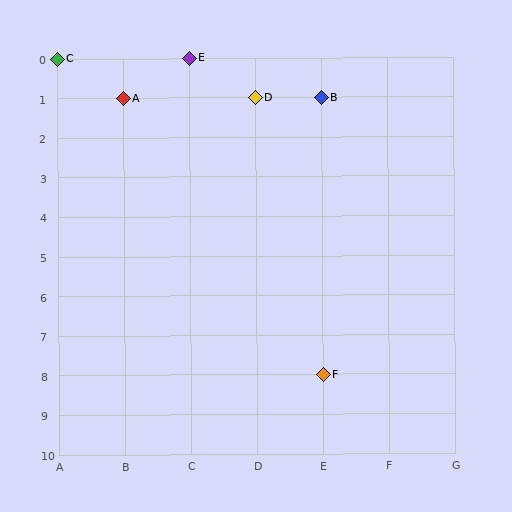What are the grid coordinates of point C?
Point C is at grid coordinates (A, 0).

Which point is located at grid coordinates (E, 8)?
Point F is at (E, 8).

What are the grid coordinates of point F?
Point F is at grid coordinates (E, 8).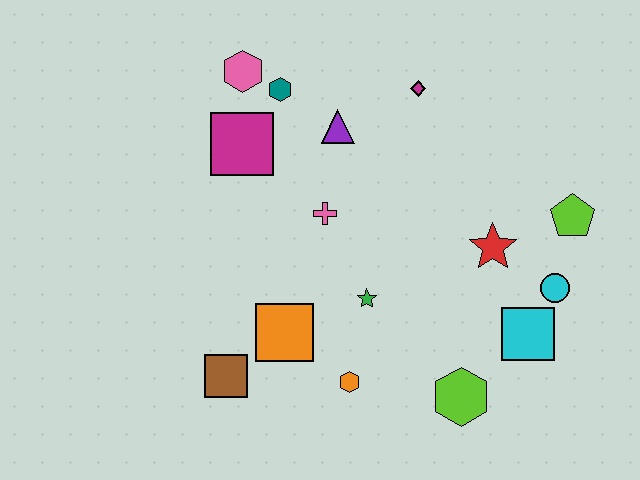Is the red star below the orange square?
No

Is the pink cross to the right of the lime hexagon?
No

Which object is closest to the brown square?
The orange square is closest to the brown square.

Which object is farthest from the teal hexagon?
The lime hexagon is farthest from the teal hexagon.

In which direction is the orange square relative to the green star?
The orange square is to the left of the green star.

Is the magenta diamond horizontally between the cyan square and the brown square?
Yes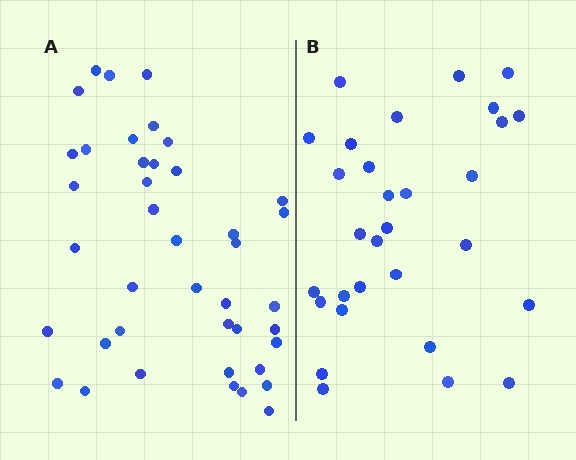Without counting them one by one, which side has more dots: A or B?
Region A (the left region) has more dots.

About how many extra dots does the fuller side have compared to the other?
Region A has roughly 12 or so more dots than region B.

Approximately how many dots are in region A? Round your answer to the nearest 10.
About 40 dots. (The exact count is 41, which rounds to 40.)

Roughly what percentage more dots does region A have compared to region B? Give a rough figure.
About 35% more.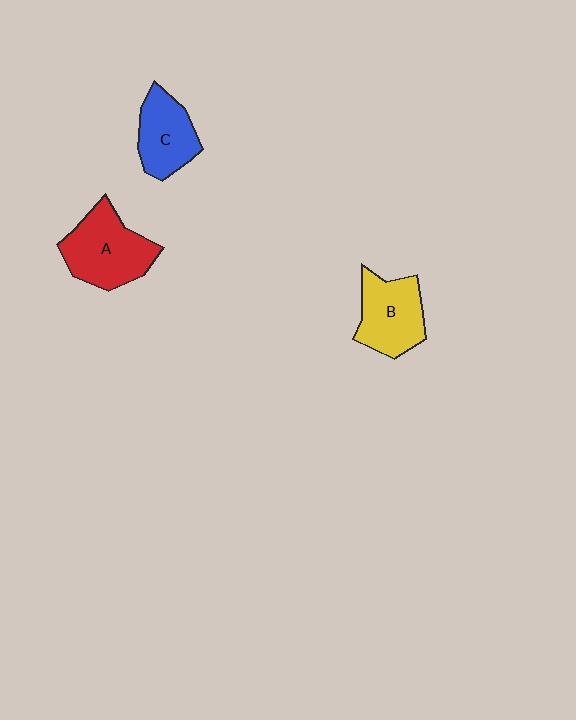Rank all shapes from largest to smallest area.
From largest to smallest: A (red), B (yellow), C (blue).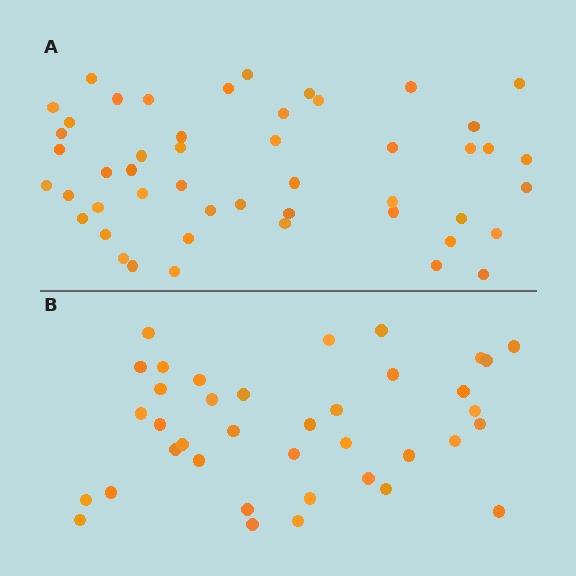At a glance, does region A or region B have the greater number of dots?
Region A (the top region) has more dots.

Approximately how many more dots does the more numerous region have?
Region A has roughly 12 or so more dots than region B.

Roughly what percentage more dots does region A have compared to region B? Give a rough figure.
About 30% more.